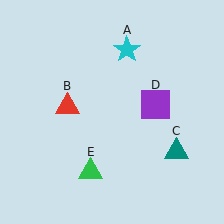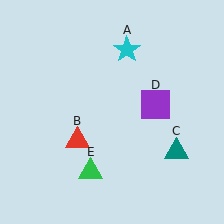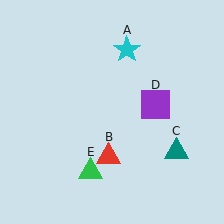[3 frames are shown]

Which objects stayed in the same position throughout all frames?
Cyan star (object A) and teal triangle (object C) and purple square (object D) and green triangle (object E) remained stationary.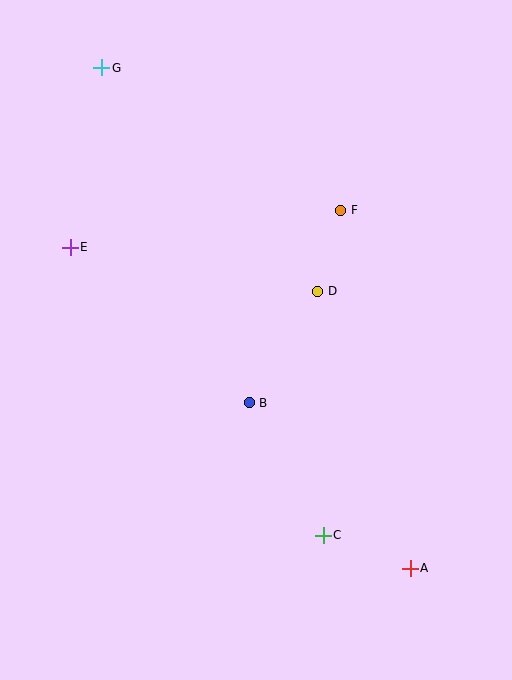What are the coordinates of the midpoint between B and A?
The midpoint between B and A is at (330, 485).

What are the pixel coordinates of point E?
Point E is at (70, 247).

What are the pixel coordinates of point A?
Point A is at (410, 568).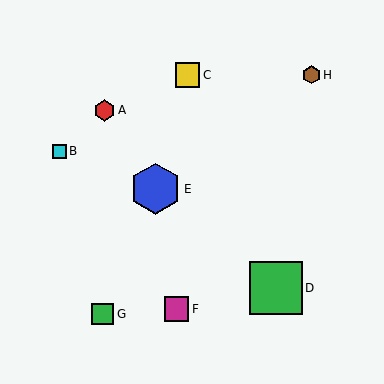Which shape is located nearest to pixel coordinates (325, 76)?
The brown hexagon (labeled H) at (311, 75) is nearest to that location.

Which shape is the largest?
The green square (labeled D) is the largest.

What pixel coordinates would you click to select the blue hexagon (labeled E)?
Click at (156, 189) to select the blue hexagon E.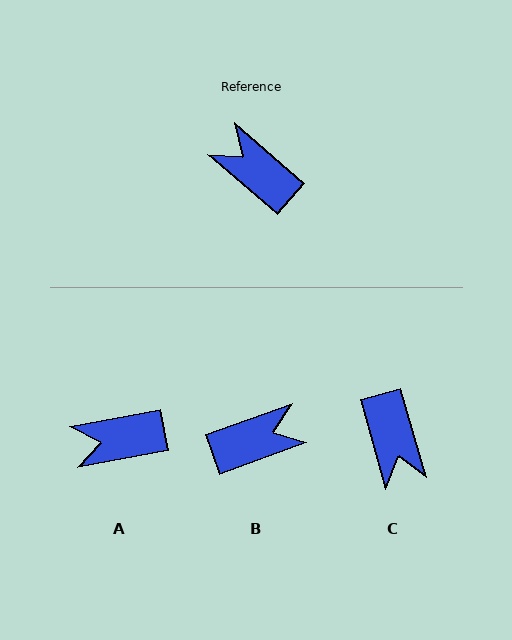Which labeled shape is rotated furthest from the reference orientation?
C, about 147 degrees away.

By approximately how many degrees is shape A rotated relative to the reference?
Approximately 52 degrees counter-clockwise.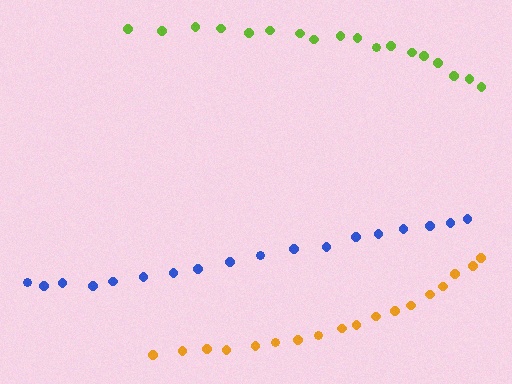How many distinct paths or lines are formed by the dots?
There are 3 distinct paths.